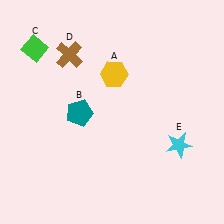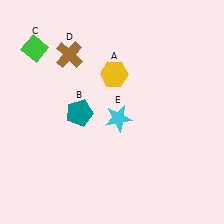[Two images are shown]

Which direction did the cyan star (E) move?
The cyan star (E) moved left.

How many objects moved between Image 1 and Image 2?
1 object moved between the two images.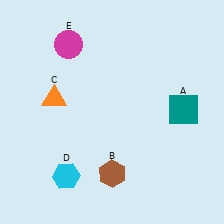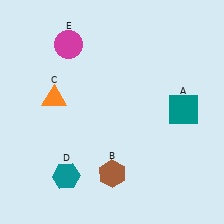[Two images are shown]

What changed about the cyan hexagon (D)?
In Image 1, D is cyan. In Image 2, it changed to teal.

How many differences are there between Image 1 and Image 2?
There is 1 difference between the two images.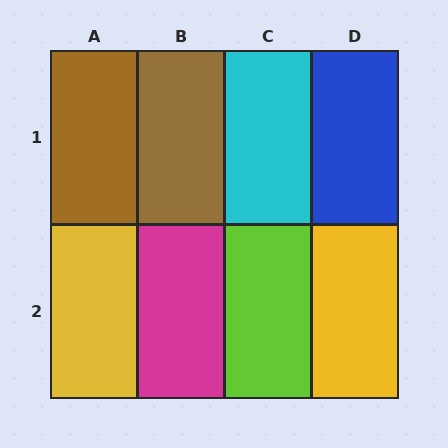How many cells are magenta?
1 cell is magenta.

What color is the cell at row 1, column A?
Brown.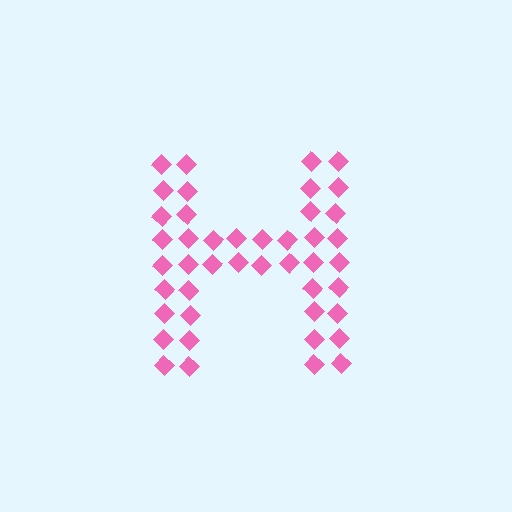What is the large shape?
The large shape is the letter H.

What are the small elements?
The small elements are diamonds.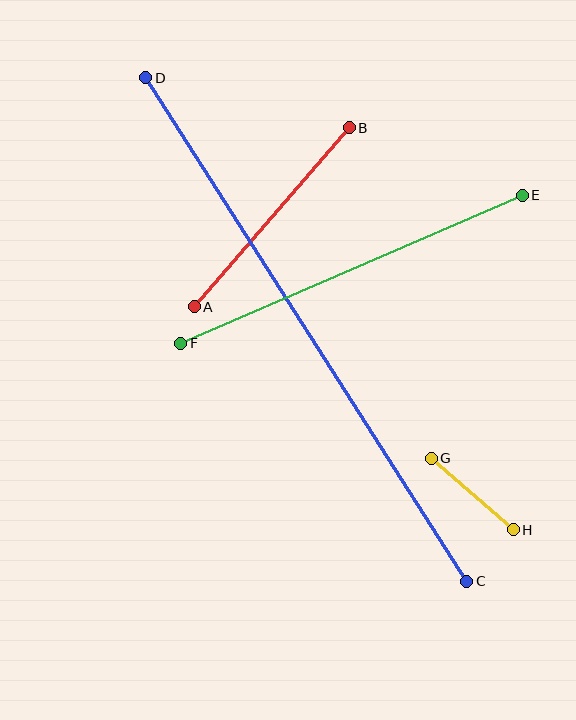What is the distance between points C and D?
The distance is approximately 597 pixels.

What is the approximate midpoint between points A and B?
The midpoint is at approximately (272, 217) pixels.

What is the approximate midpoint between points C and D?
The midpoint is at approximately (306, 330) pixels.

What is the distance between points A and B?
The distance is approximately 237 pixels.